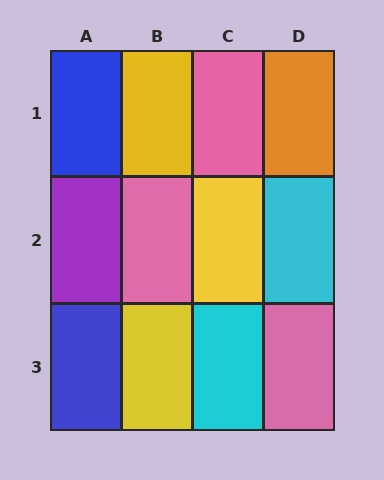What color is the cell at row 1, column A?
Blue.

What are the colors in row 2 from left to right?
Purple, pink, yellow, cyan.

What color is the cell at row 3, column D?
Pink.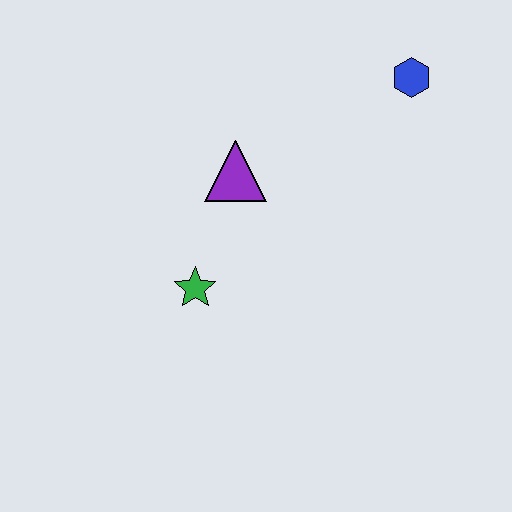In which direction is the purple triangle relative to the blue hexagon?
The purple triangle is to the left of the blue hexagon.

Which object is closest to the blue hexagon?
The purple triangle is closest to the blue hexagon.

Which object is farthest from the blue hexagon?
The green star is farthest from the blue hexagon.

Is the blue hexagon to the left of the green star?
No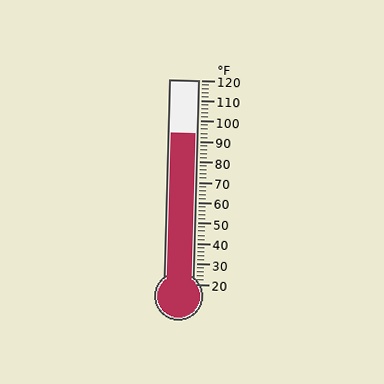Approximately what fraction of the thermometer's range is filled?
The thermometer is filled to approximately 75% of its range.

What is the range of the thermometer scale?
The thermometer scale ranges from 20°F to 120°F.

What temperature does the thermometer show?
The thermometer shows approximately 94°F.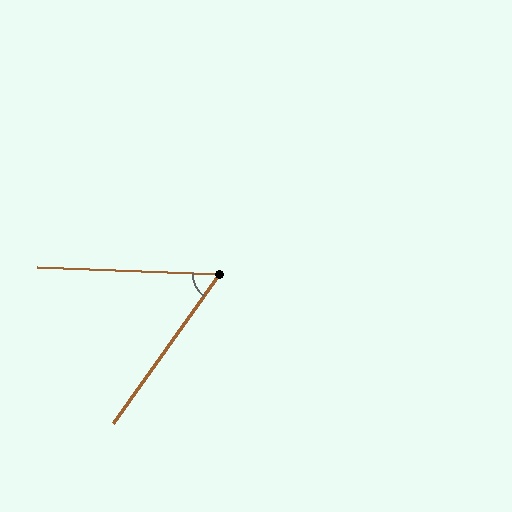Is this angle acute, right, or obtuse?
It is acute.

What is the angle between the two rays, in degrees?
Approximately 57 degrees.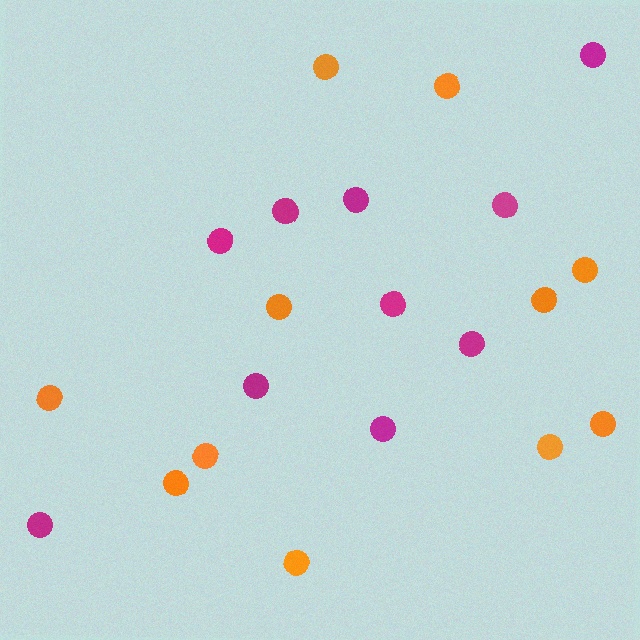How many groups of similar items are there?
There are 2 groups: one group of orange circles (11) and one group of magenta circles (10).